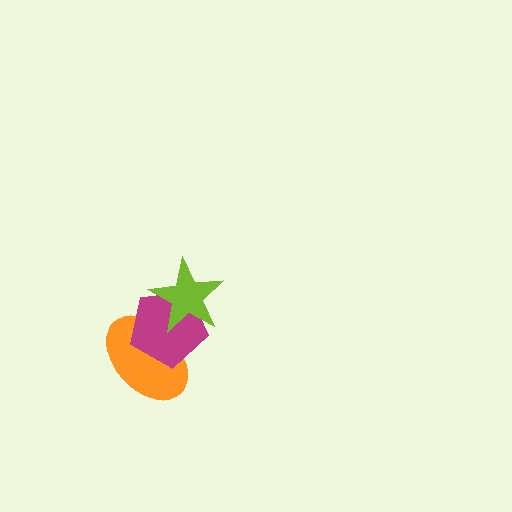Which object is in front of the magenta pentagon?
The lime star is in front of the magenta pentagon.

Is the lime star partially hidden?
No, no other shape covers it.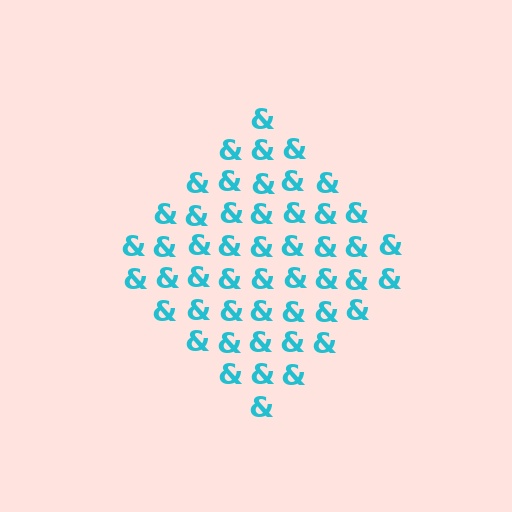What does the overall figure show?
The overall figure shows a diamond.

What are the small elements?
The small elements are ampersands.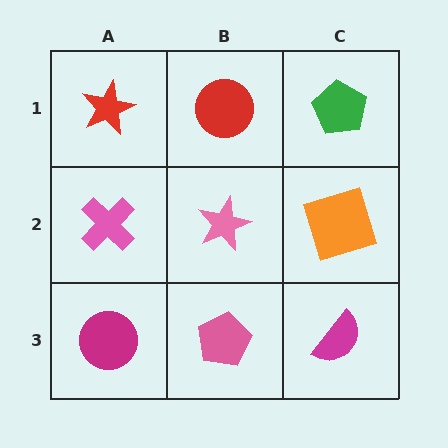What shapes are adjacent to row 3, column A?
A pink cross (row 2, column A), a pink pentagon (row 3, column B).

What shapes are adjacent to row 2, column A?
A red star (row 1, column A), a magenta circle (row 3, column A), a pink star (row 2, column B).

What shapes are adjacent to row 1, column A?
A pink cross (row 2, column A), a red circle (row 1, column B).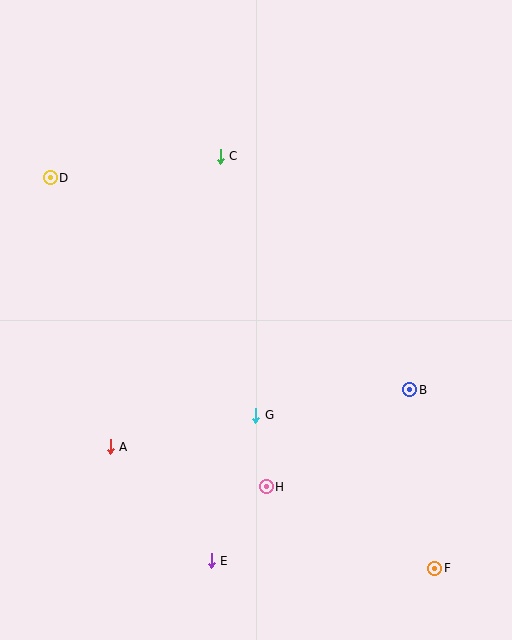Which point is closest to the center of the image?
Point G at (256, 415) is closest to the center.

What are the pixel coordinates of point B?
Point B is at (410, 390).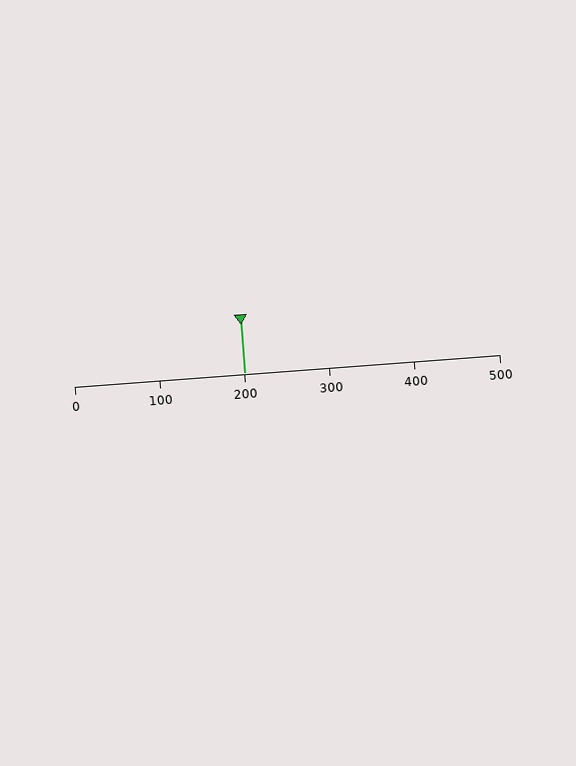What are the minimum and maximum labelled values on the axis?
The axis runs from 0 to 500.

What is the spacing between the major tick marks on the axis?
The major ticks are spaced 100 apart.